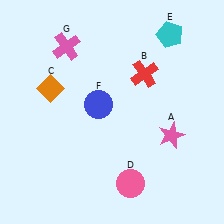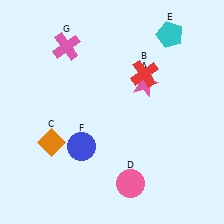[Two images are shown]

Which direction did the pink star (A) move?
The pink star (A) moved up.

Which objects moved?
The objects that moved are: the pink star (A), the orange diamond (C), the blue circle (F).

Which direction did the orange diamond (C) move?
The orange diamond (C) moved down.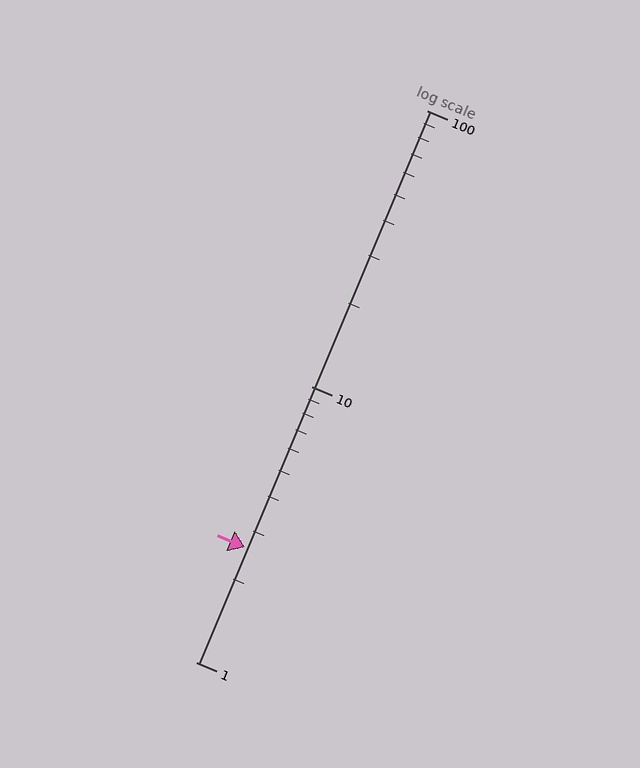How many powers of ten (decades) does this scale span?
The scale spans 2 decades, from 1 to 100.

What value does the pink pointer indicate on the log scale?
The pointer indicates approximately 2.6.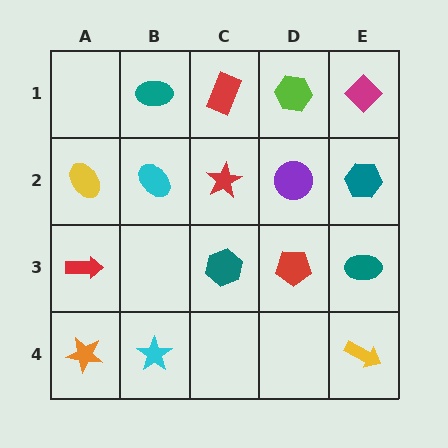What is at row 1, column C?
A red rectangle.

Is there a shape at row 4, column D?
No, that cell is empty.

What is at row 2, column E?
A teal hexagon.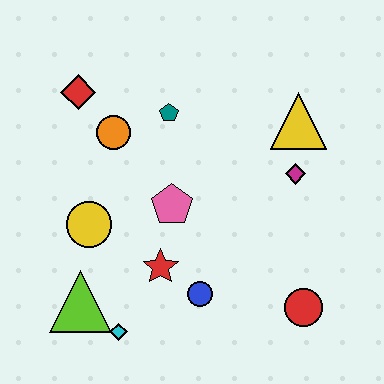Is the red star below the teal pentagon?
Yes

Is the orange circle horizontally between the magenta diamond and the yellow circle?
Yes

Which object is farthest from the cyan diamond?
The yellow triangle is farthest from the cyan diamond.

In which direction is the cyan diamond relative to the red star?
The cyan diamond is below the red star.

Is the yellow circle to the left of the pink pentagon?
Yes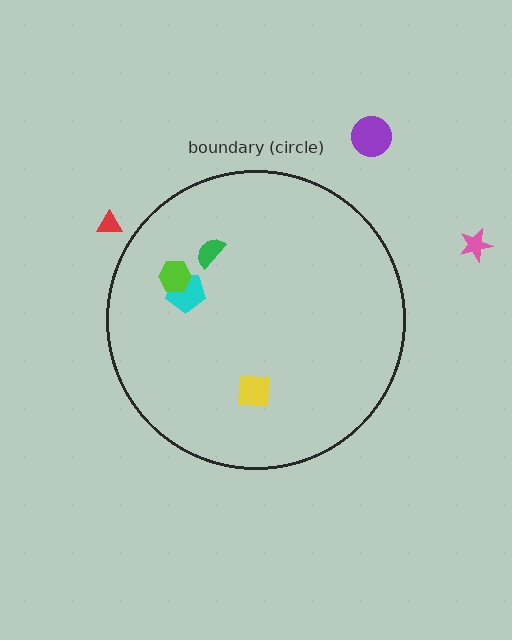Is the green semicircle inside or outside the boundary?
Inside.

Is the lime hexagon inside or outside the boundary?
Inside.